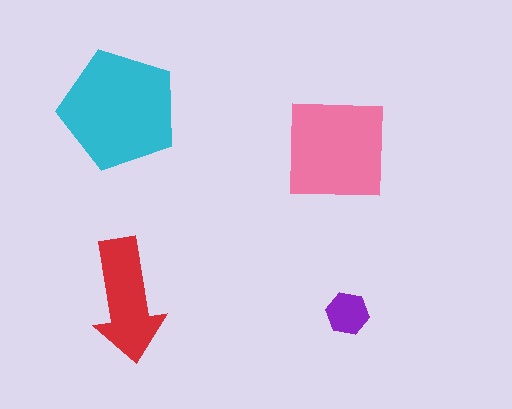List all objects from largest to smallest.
The cyan pentagon, the pink square, the red arrow, the purple hexagon.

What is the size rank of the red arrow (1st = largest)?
3rd.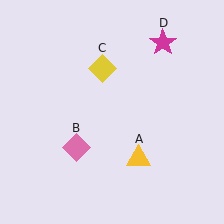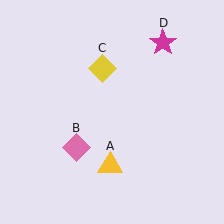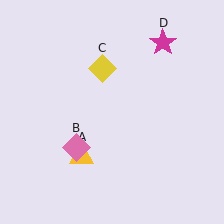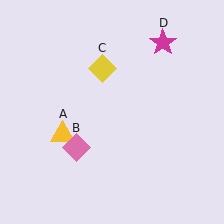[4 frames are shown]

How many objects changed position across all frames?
1 object changed position: yellow triangle (object A).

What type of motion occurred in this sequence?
The yellow triangle (object A) rotated clockwise around the center of the scene.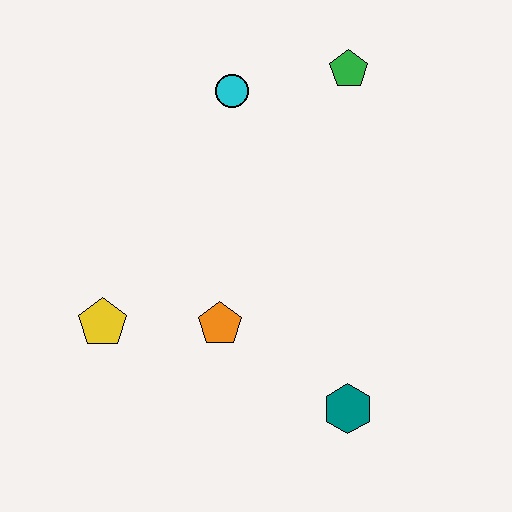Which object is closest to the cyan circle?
The green pentagon is closest to the cyan circle.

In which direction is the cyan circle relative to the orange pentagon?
The cyan circle is above the orange pentagon.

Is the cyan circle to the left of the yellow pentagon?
No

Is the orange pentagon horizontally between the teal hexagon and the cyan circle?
No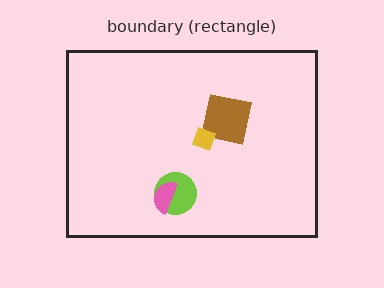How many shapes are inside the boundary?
4 inside, 0 outside.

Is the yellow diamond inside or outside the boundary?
Inside.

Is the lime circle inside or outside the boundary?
Inside.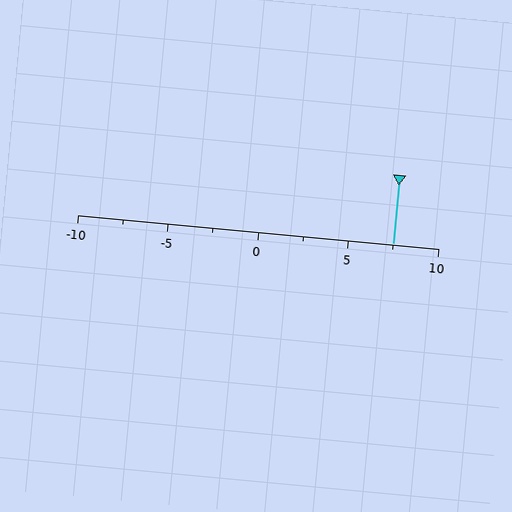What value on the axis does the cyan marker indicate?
The marker indicates approximately 7.5.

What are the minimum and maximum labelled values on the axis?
The axis runs from -10 to 10.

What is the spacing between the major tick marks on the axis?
The major ticks are spaced 5 apart.